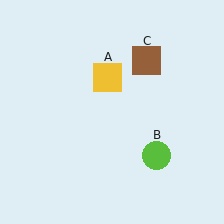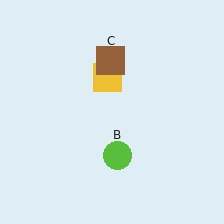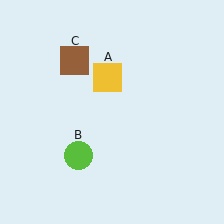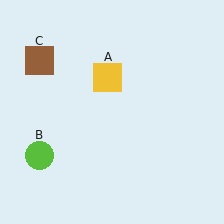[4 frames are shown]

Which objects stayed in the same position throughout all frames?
Yellow square (object A) remained stationary.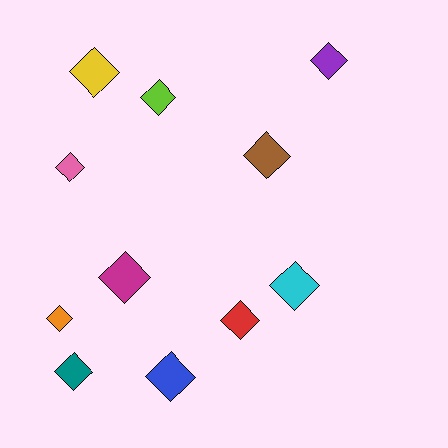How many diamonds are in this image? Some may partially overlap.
There are 11 diamonds.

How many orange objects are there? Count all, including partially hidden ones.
There is 1 orange object.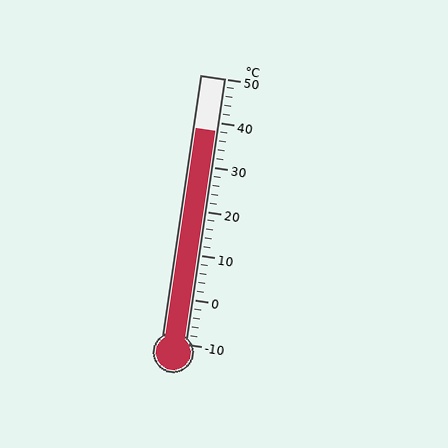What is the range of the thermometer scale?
The thermometer scale ranges from -10°C to 50°C.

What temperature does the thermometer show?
The thermometer shows approximately 38°C.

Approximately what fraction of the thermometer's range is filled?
The thermometer is filled to approximately 80% of its range.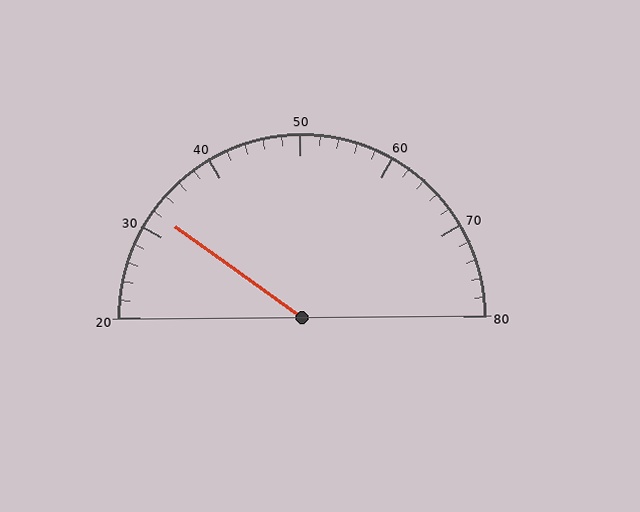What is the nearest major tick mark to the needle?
The nearest major tick mark is 30.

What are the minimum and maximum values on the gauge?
The gauge ranges from 20 to 80.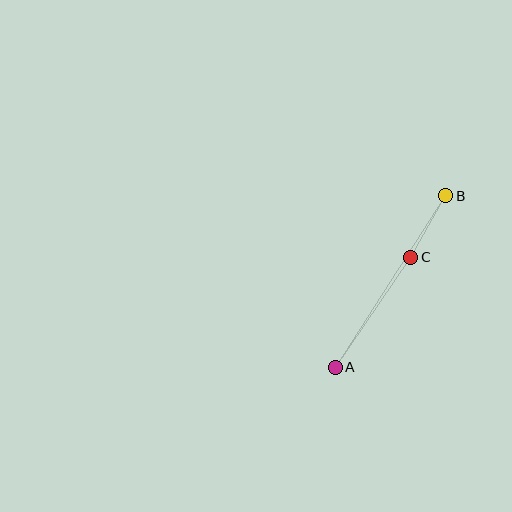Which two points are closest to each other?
Points B and C are closest to each other.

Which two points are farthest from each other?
Points A and B are farthest from each other.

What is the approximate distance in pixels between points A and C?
The distance between A and C is approximately 134 pixels.